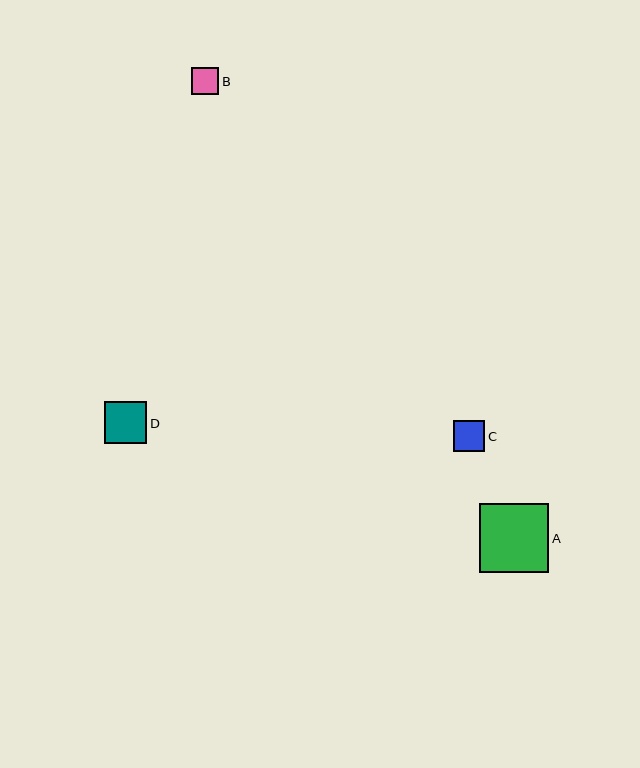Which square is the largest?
Square A is the largest with a size of approximately 69 pixels.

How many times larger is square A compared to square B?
Square A is approximately 2.6 times the size of square B.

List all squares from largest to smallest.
From largest to smallest: A, D, C, B.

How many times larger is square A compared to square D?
Square A is approximately 1.6 times the size of square D.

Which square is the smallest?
Square B is the smallest with a size of approximately 27 pixels.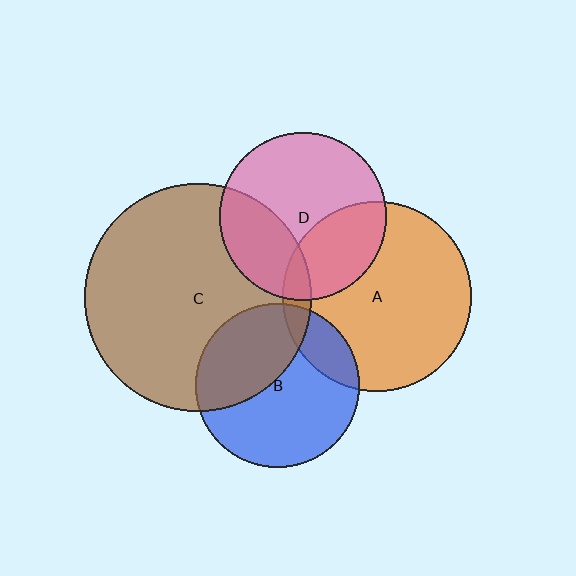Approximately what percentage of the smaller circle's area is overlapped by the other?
Approximately 30%.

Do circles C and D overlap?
Yes.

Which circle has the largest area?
Circle C (brown).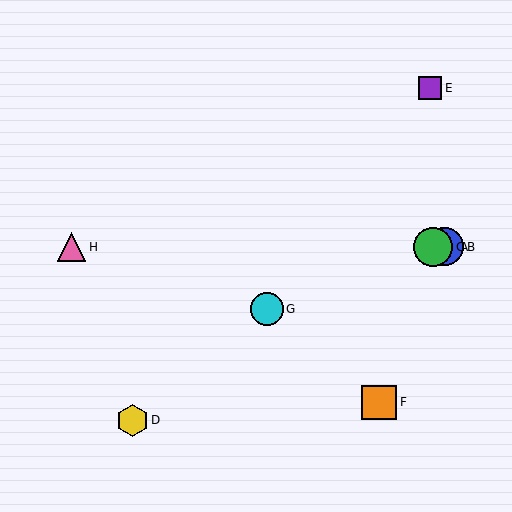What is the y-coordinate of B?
Object B is at y≈247.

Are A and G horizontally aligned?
No, A is at y≈247 and G is at y≈309.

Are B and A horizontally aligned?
Yes, both are at y≈247.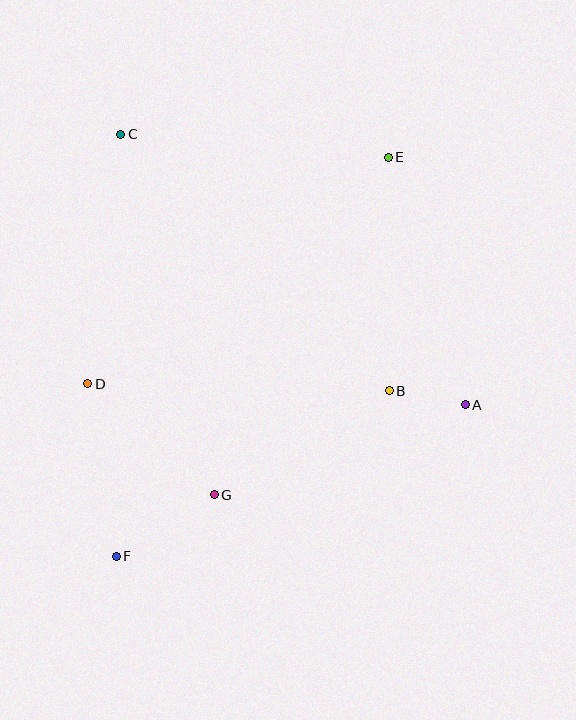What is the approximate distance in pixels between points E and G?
The distance between E and G is approximately 380 pixels.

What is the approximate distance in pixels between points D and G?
The distance between D and G is approximately 169 pixels.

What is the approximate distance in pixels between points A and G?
The distance between A and G is approximately 267 pixels.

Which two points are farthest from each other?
Points E and F are farthest from each other.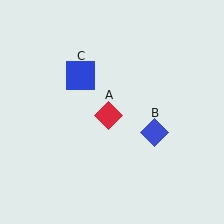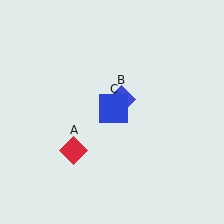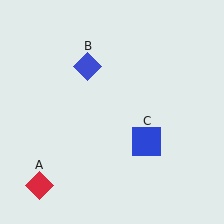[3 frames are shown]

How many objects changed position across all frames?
3 objects changed position: red diamond (object A), blue diamond (object B), blue square (object C).